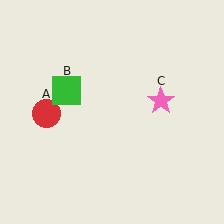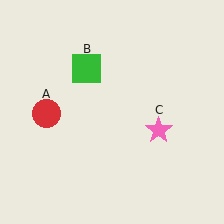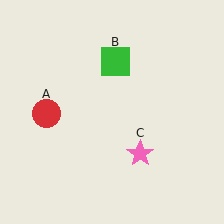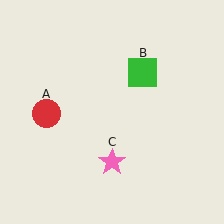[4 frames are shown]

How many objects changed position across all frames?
2 objects changed position: green square (object B), pink star (object C).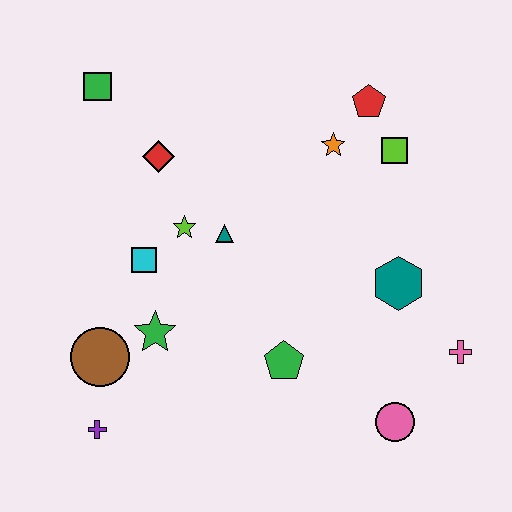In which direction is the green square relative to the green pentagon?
The green square is above the green pentagon.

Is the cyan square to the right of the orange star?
No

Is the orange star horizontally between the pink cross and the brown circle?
Yes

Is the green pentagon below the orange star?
Yes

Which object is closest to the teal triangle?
The lime star is closest to the teal triangle.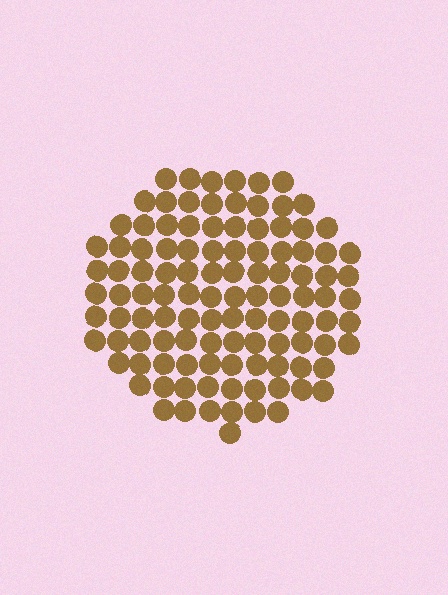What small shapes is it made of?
It is made of small circles.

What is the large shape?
The large shape is a circle.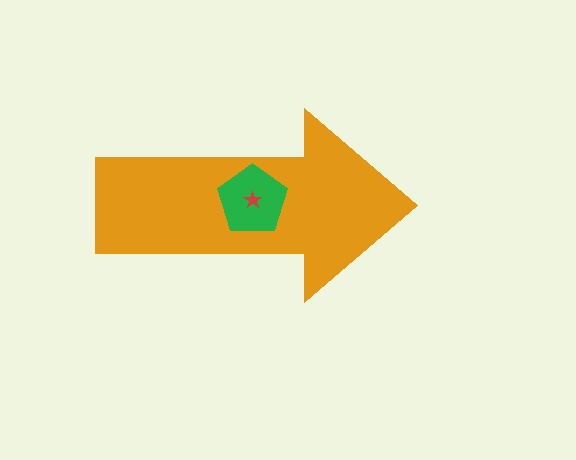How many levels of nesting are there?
3.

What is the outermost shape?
The orange arrow.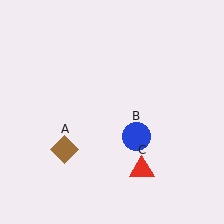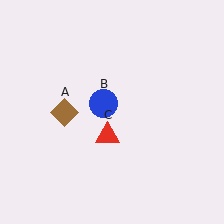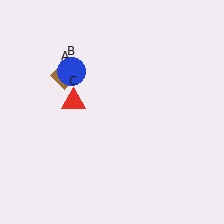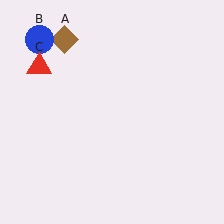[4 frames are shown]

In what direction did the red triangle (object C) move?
The red triangle (object C) moved up and to the left.